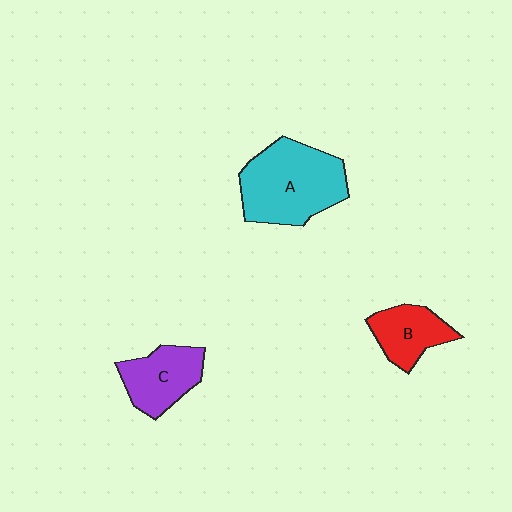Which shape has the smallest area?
Shape B (red).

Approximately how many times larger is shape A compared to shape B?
Approximately 2.0 times.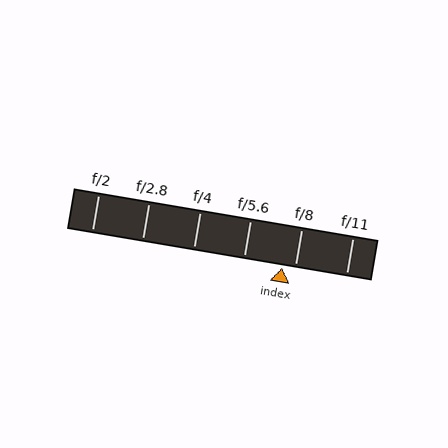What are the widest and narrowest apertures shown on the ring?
The widest aperture shown is f/2 and the narrowest is f/11.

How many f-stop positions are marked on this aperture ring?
There are 6 f-stop positions marked.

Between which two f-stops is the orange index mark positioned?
The index mark is between f/5.6 and f/8.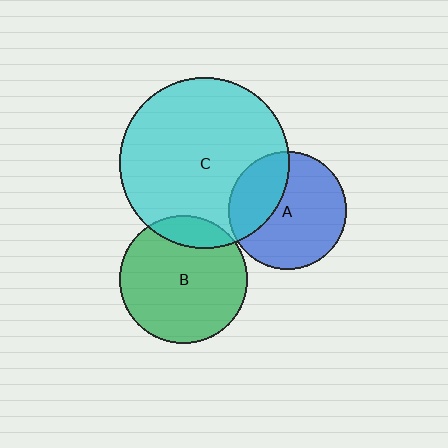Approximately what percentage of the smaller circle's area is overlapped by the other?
Approximately 35%.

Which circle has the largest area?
Circle C (cyan).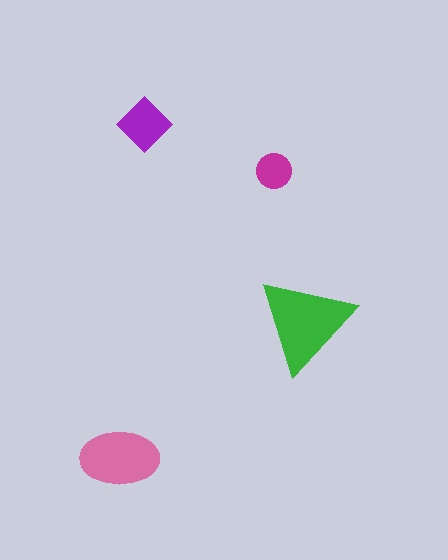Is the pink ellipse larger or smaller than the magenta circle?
Larger.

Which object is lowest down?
The pink ellipse is bottommost.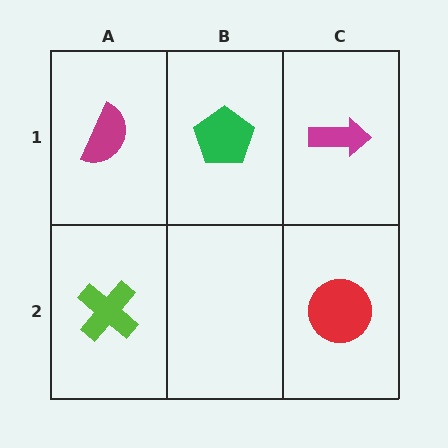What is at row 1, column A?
A magenta semicircle.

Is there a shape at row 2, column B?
No, that cell is empty.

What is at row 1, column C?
A magenta arrow.